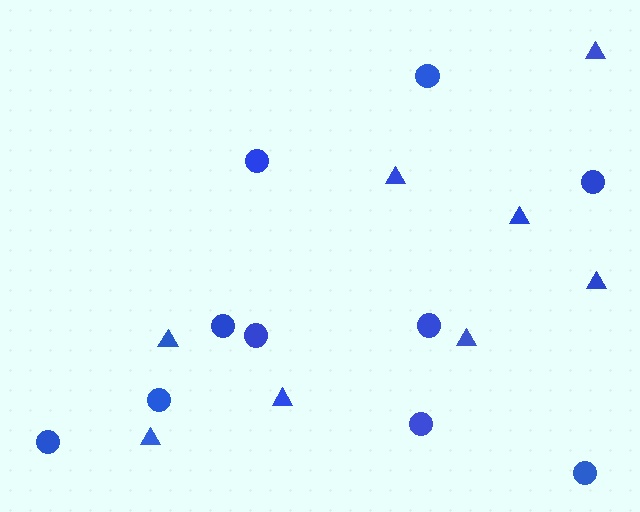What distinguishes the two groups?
There are 2 groups: one group of triangles (8) and one group of circles (10).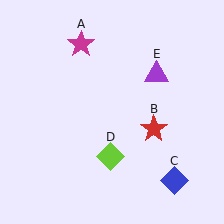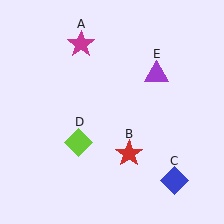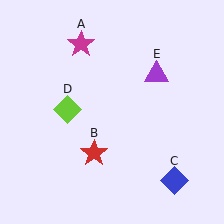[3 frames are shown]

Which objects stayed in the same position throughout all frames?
Magenta star (object A) and blue diamond (object C) and purple triangle (object E) remained stationary.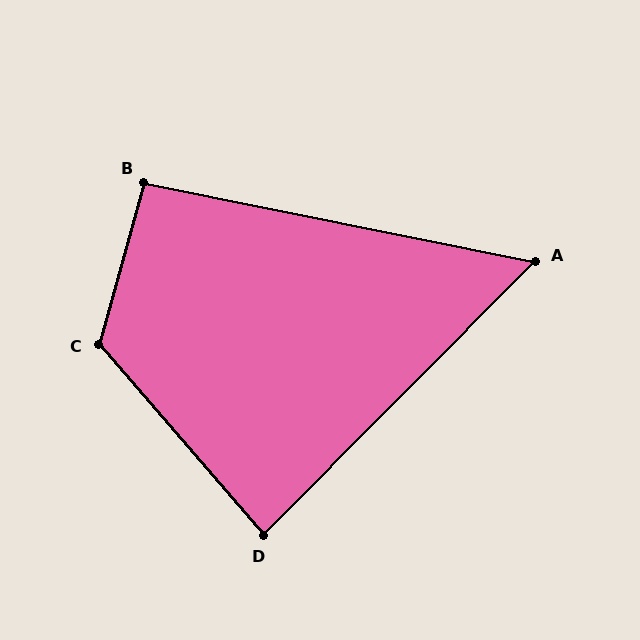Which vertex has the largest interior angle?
C, at approximately 123 degrees.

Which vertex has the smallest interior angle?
A, at approximately 57 degrees.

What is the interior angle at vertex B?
Approximately 94 degrees (approximately right).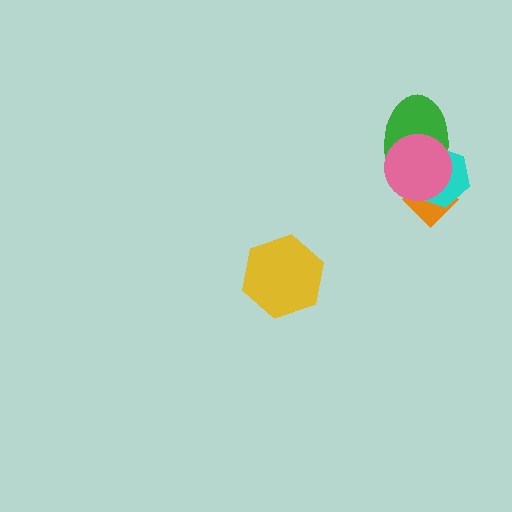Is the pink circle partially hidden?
No, no other shape covers it.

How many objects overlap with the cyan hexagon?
3 objects overlap with the cyan hexagon.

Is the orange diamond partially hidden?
Yes, it is partially covered by another shape.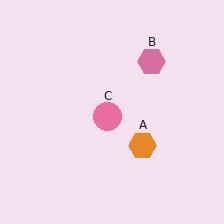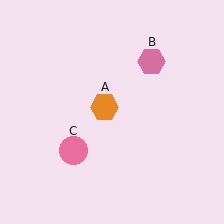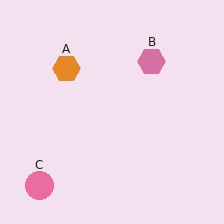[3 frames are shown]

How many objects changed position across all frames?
2 objects changed position: orange hexagon (object A), pink circle (object C).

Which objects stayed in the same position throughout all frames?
Pink hexagon (object B) remained stationary.